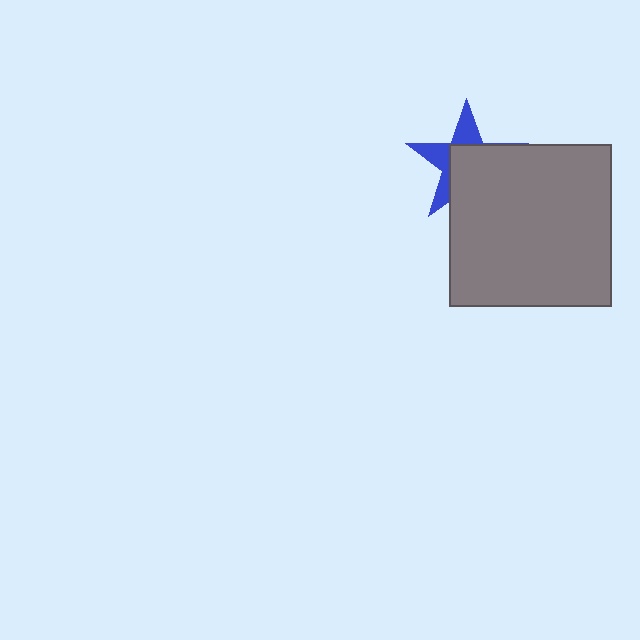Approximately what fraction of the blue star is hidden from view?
Roughly 61% of the blue star is hidden behind the gray square.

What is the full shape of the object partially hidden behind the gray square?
The partially hidden object is a blue star.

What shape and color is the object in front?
The object in front is a gray square.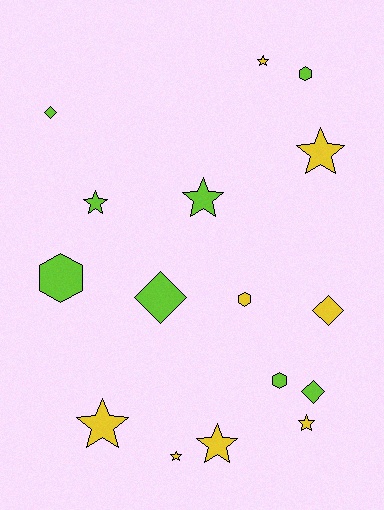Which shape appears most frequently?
Star, with 8 objects.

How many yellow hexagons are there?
There is 1 yellow hexagon.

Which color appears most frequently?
Lime, with 8 objects.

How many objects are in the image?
There are 16 objects.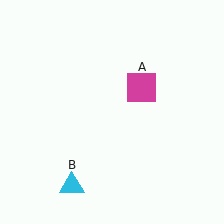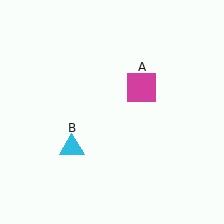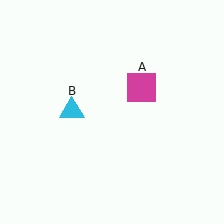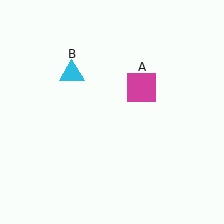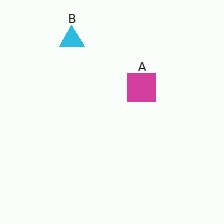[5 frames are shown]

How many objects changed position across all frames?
1 object changed position: cyan triangle (object B).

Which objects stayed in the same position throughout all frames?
Magenta square (object A) remained stationary.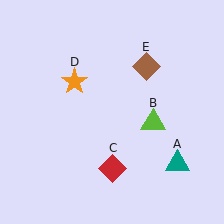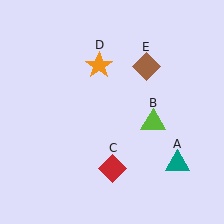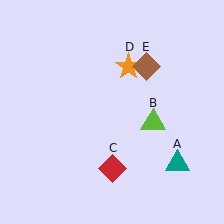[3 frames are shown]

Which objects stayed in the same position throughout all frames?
Teal triangle (object A) and lime triangle (object B) and red diamond (object C) and brown diamond (object E) remained stationary.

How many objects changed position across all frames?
1 object changed position: orange star (object D).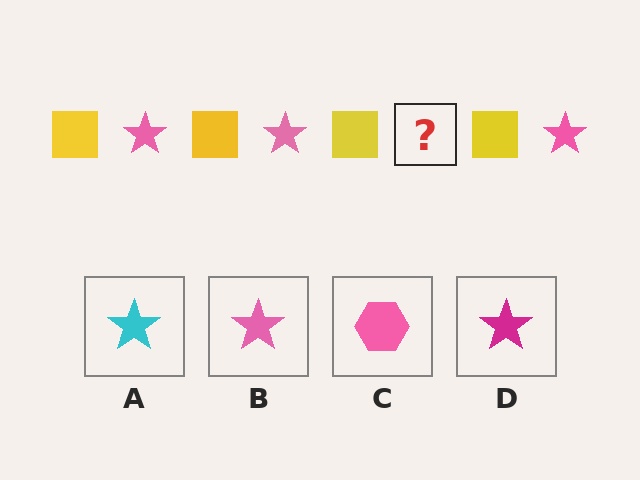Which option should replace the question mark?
Option B.